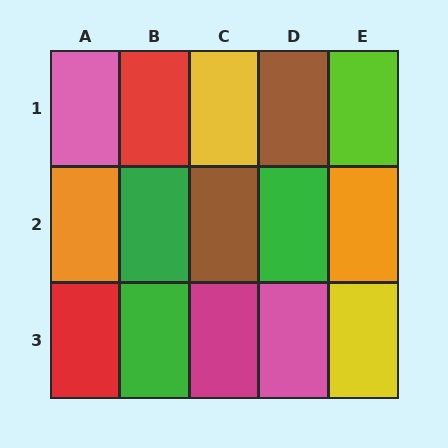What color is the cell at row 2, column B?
Green.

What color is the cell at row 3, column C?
Magenta.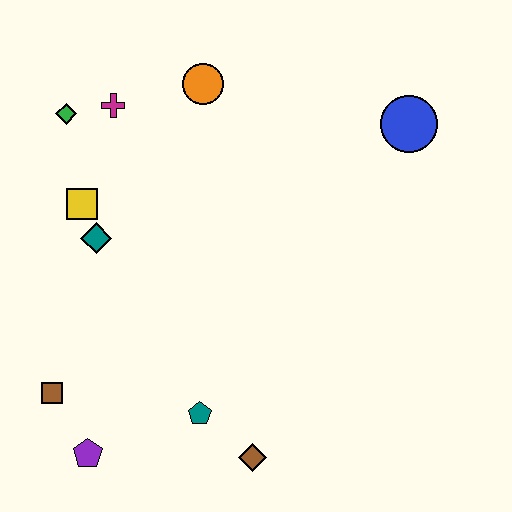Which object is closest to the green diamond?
The magenta cross is closest to the green diamond.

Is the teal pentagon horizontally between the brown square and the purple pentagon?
No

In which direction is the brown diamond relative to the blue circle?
The brown diamond is below the blue circle.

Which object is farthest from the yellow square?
The blue circle is farthest from the yellow square.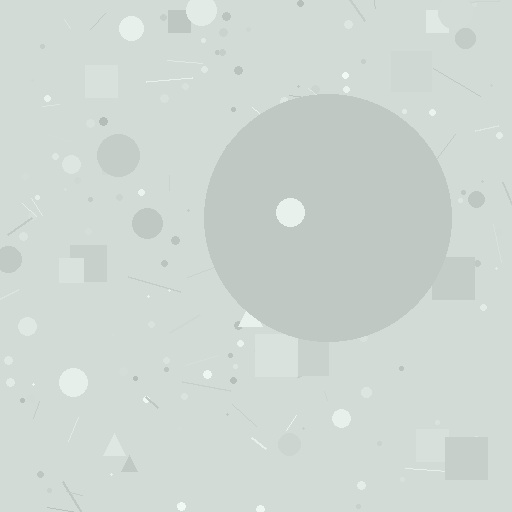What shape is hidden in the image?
A circle is hidden in the image.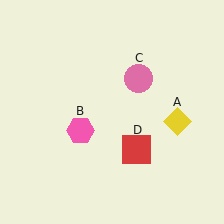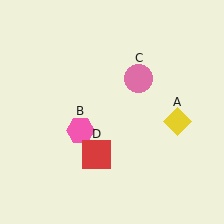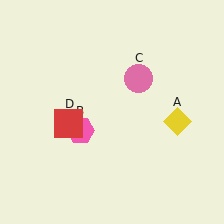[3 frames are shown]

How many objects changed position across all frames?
1 object changed position: red square (object D).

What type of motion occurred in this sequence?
The red square (object D) rotated clockwise around the center of the scene.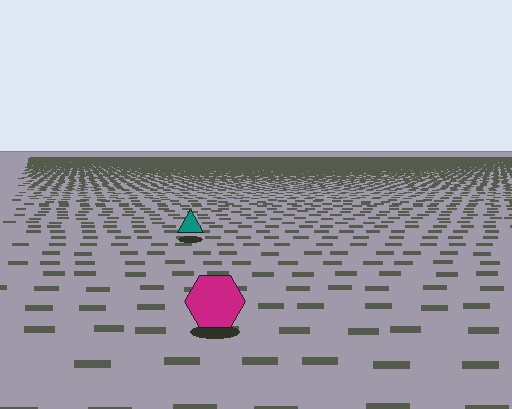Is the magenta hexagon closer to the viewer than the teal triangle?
Yes. The magenta hexagon is closer — you can tell from the texture gradient: the ground texture is coarser near it.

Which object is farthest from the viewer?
The teal triangle is farthest from the viewer. It appears smaller and the ground texture around it is denser.